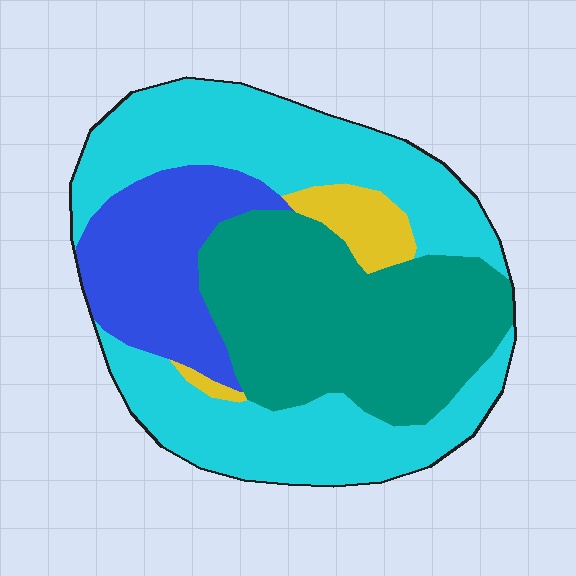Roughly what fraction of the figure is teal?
Teal covers roughly 35% of the figure.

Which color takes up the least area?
Yellow, at roughly 5%.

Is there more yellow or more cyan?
Cyan.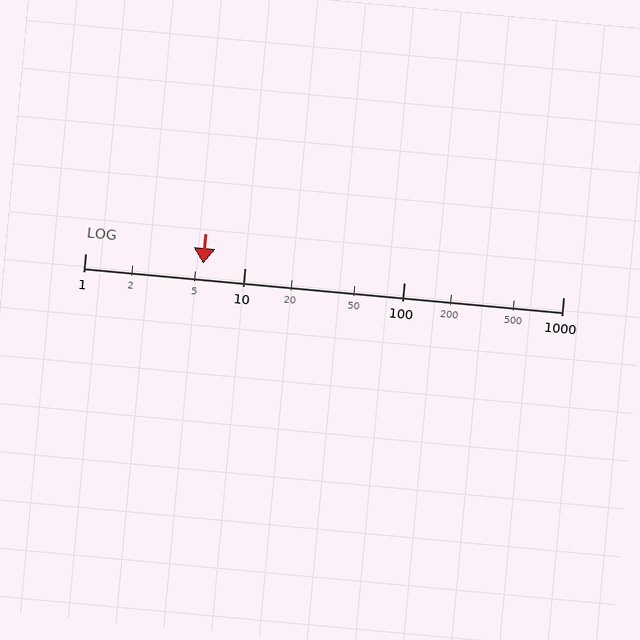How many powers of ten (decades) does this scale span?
The scale spans 3 decades, from 1 to 1000.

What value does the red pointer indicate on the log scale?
The pointer indicates approximately 5.5.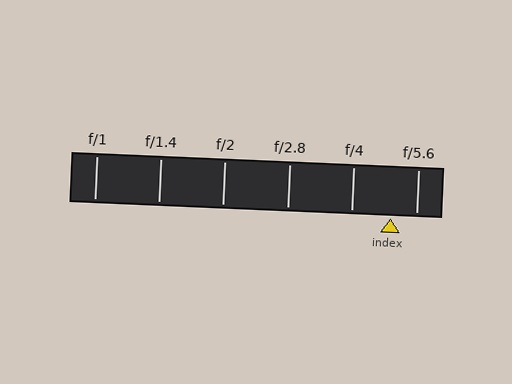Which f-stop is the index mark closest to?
The index mark is closest to f/5.6.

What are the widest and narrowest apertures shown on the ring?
The widest aperture shown is f/1 and the narrowest is f/5.6.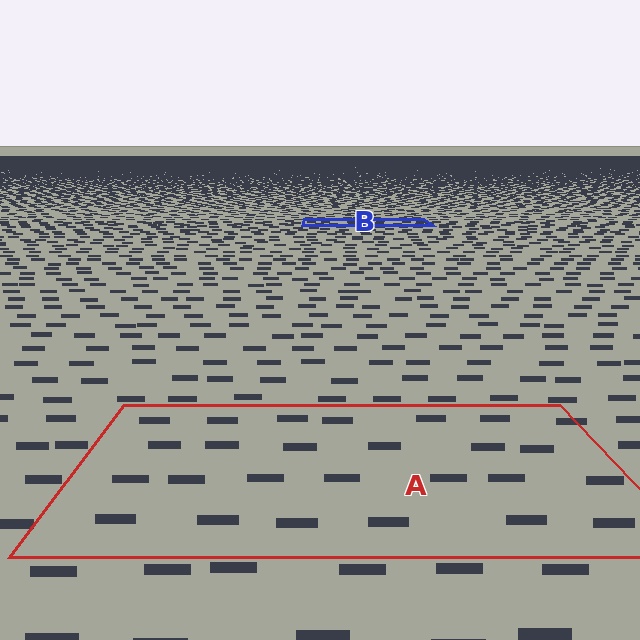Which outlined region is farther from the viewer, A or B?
Region B is farther from the viewer — the texture elements inside it appear smaller and more densely packed.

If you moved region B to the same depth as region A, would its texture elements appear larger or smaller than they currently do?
They would appear larger. At a closer depth, the same texture elements are projected at a bigger on-screen size.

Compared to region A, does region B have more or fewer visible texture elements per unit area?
Region B has more texture elements per unit area — they are packed more densely because it is farther away.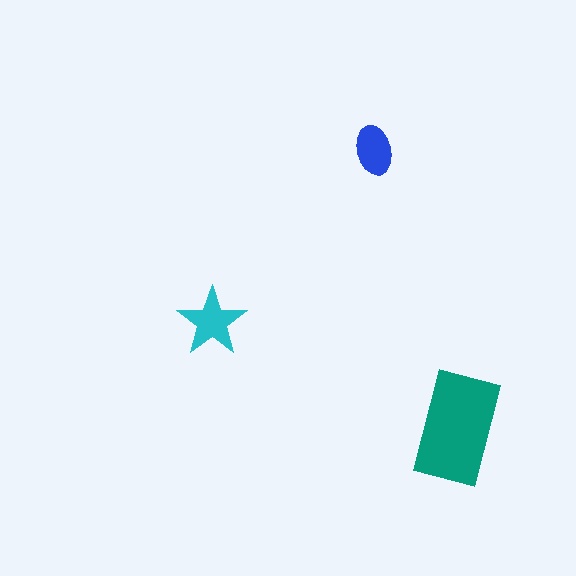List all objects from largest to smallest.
The teal rectangle, the cyan star, the blue ellipse.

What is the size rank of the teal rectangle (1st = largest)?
1st.